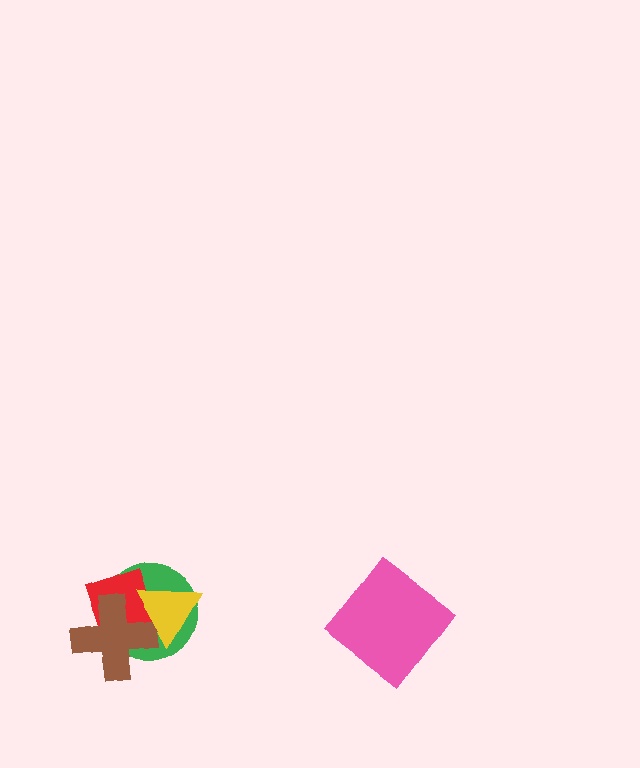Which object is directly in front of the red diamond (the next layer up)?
The brown cross is directly in front of the red diamond.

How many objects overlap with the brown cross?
3 objects overlap with the brown cross.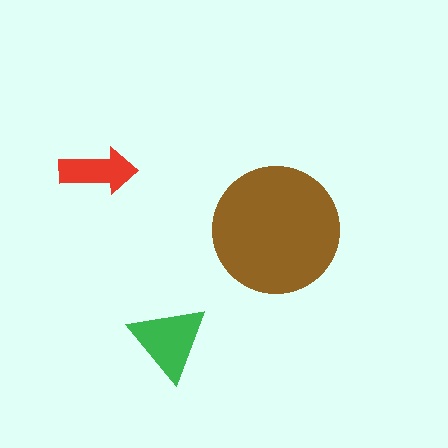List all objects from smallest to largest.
The red arrow, the green triangle, the brown circle.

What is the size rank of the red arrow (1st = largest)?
3rd.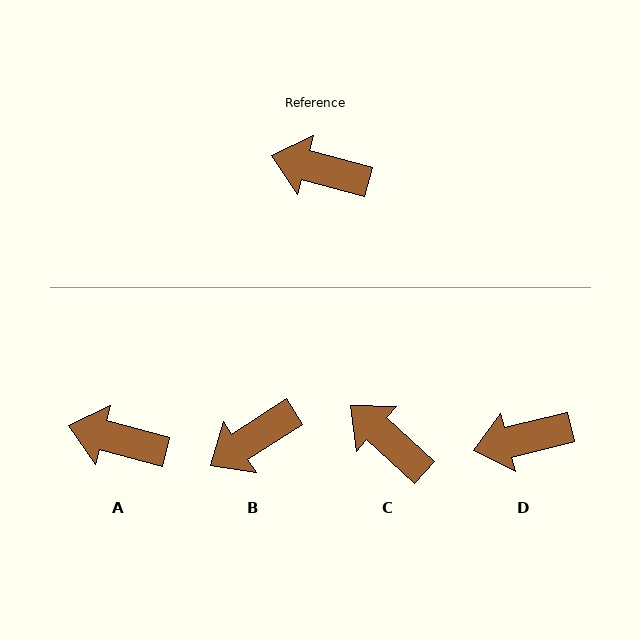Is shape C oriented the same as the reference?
No, it is off by about 27 degrees.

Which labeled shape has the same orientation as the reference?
A.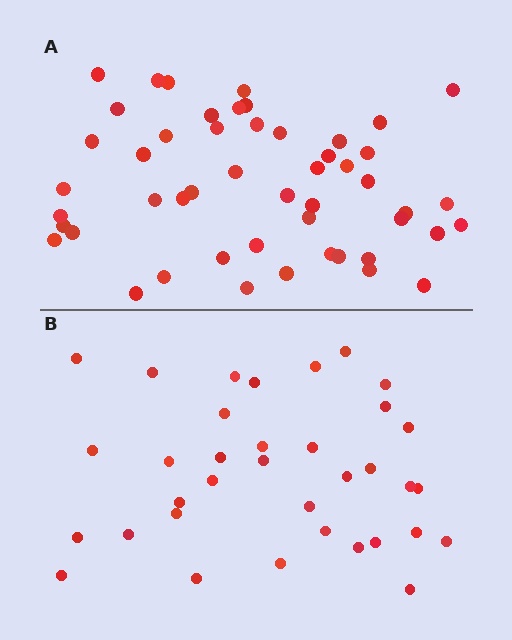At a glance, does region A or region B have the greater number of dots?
Region A (the top region) has more dots.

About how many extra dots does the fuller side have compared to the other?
Region A has approximately 15 more dots than region B.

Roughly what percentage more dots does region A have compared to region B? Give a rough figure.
About 45% more.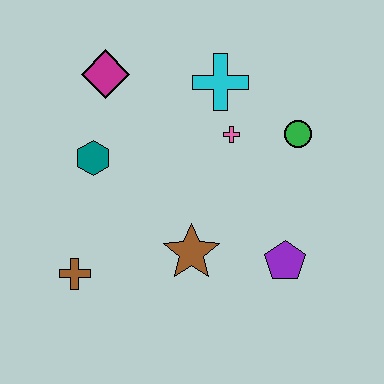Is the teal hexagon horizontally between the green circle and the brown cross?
Yes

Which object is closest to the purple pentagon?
The brown star is closest to the purple pentagon.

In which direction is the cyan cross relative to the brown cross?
The cyan cross is above the brown cross.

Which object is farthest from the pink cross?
The brown cross is farthest from the pink cross.